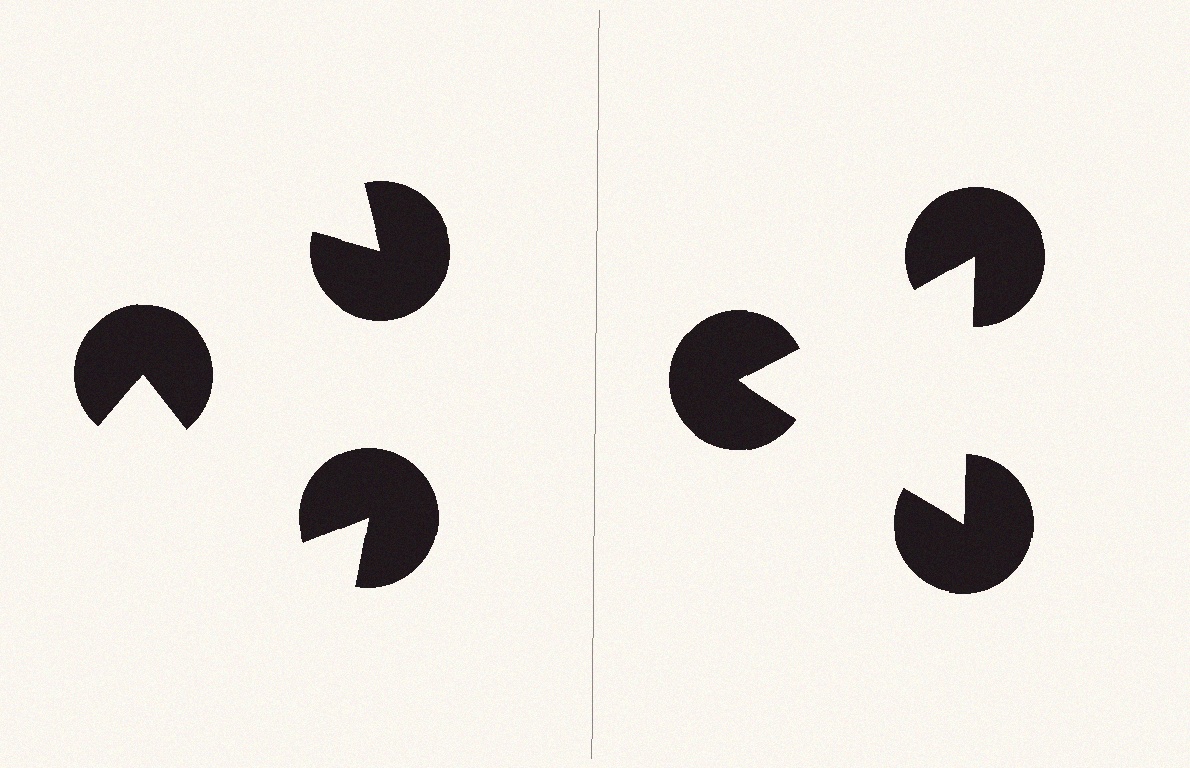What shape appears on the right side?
An illusory triangle.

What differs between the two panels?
The pac-man discs are positioned identically on both sides; only the wedge orientations differ. On the right they align to a triangle; on the left they are misaligned.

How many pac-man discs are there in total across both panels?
6 — 3 on each side.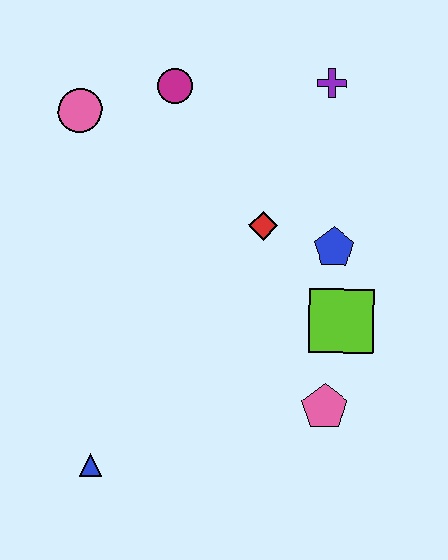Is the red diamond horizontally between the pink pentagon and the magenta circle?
Yes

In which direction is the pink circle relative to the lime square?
The pink circle is to the left of the lime square.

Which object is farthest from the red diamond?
The blue triangle is farthest from the red diamond.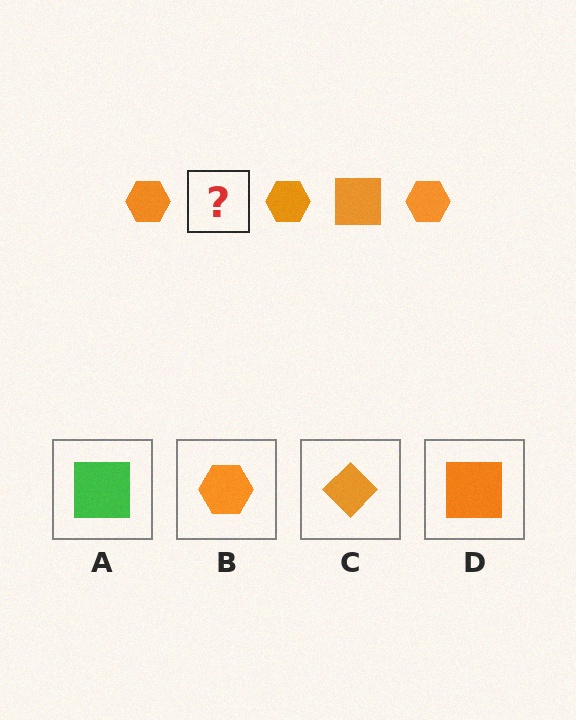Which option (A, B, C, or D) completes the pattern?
D.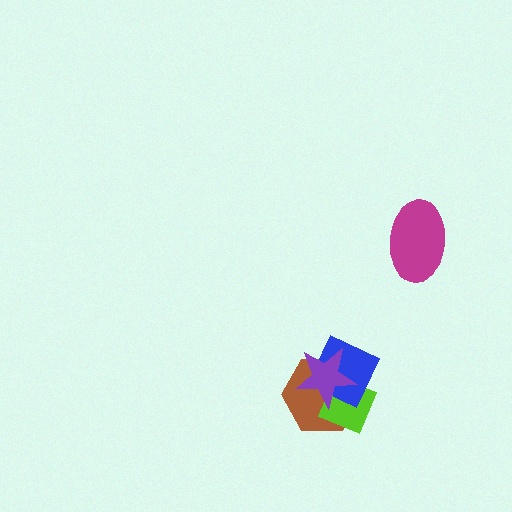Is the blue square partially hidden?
Yes, it is partially covered by another shape.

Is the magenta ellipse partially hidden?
No, no other shape covers it.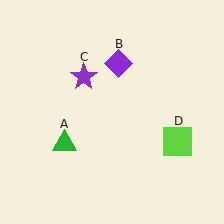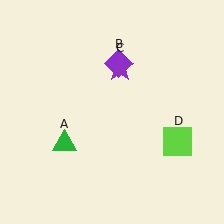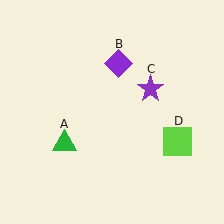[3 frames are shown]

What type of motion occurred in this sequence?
The purple star (object C) rotated clockwise around the center of the scene.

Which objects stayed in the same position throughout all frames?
Green triangle (object A) and purple diamond (object B) and lime square (object D) remained stationary.